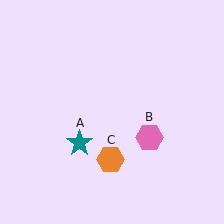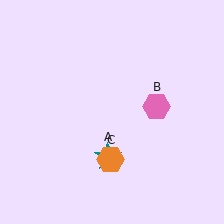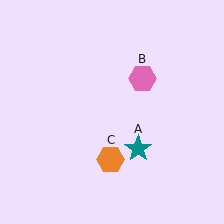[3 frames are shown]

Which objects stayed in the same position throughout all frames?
Orange hexagon (object C) remained stationary.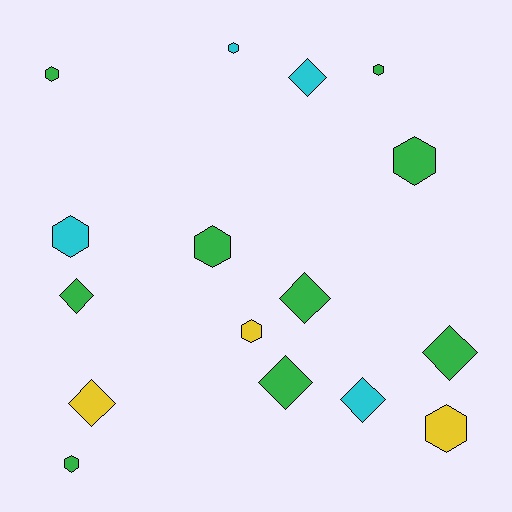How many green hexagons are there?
There are 5 green hexagons.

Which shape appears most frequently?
Hexagon, with 9 objects.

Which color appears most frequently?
Green, with 9 objects.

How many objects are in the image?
There are 16 objects.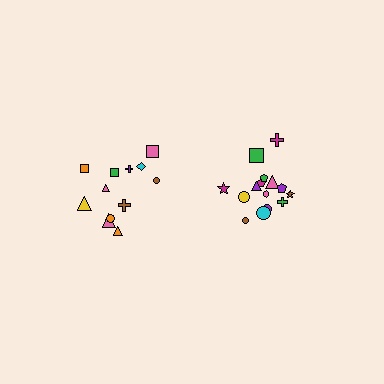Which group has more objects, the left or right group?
The right group.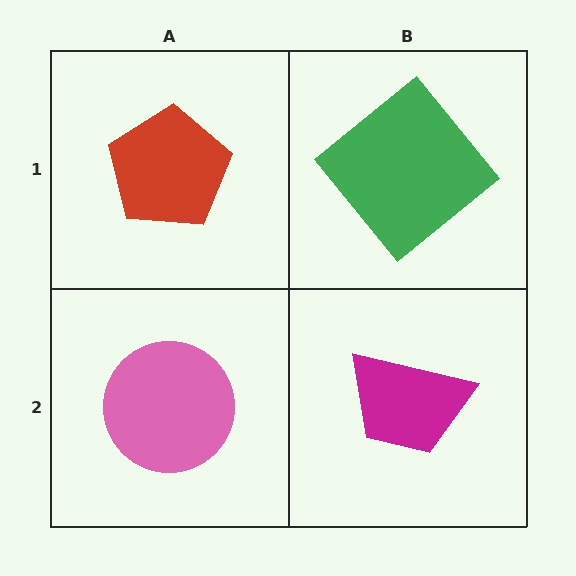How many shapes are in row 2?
2 shapes.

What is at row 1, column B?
A green diamond.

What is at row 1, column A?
A red pentagon.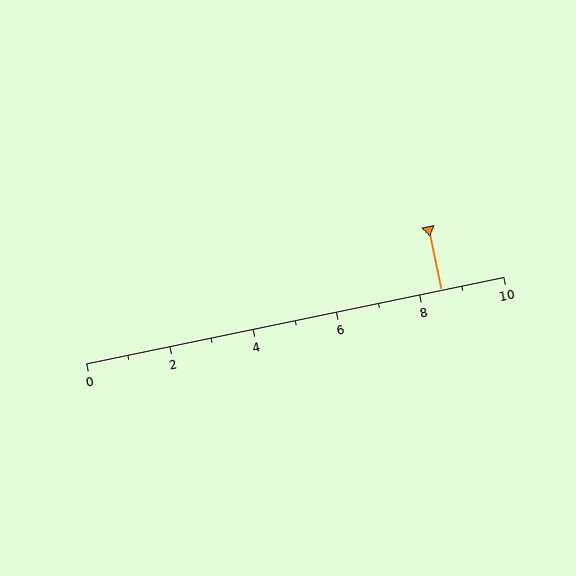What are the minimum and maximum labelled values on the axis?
The axis runs from 0 to 10.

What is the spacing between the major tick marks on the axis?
The major ticks are spaced 2 apart.